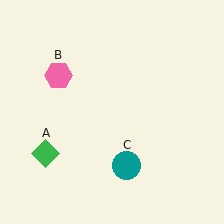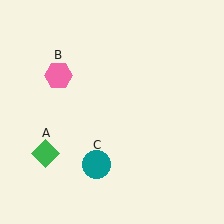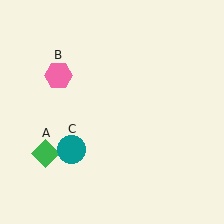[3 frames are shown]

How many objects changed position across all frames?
1 object changed position: teal circle (object C).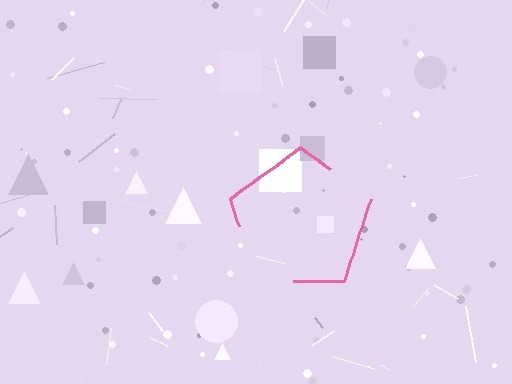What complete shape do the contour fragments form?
The contour fragments form a pentagon.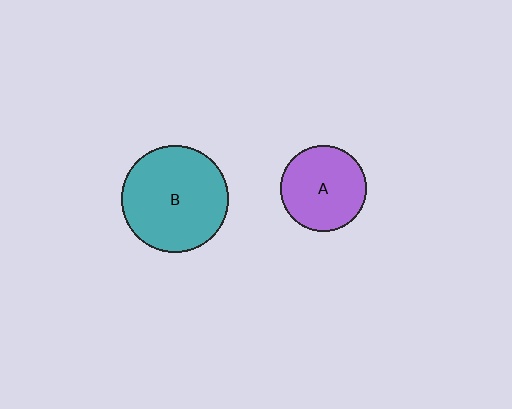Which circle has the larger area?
Circle B (teal).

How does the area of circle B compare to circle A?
Approximately 1.5 times.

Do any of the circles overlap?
No, none of the circles overlap.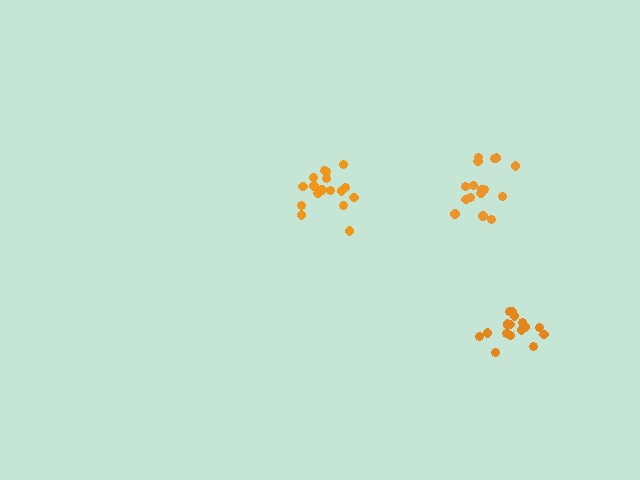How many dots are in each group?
Group 1: 17 dots, Group 2: 16 dots, Group 3: 17 dots (50 total).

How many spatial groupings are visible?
There are 3 spatial groupings.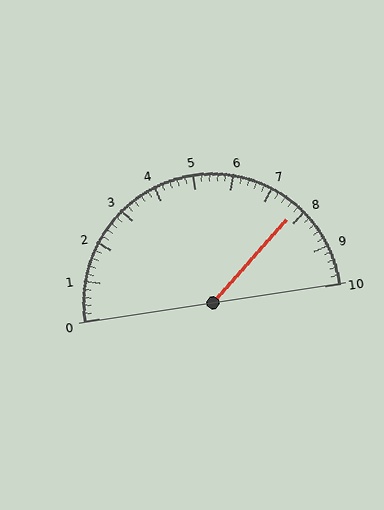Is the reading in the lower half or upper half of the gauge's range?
The reading is in the upper half of the range (0 to 10).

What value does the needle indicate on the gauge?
The needle indicates approximately 7.8.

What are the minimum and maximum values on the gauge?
The gauge ranges from 0 to 10.